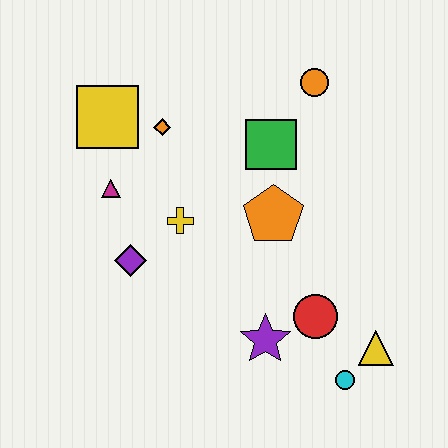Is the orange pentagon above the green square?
No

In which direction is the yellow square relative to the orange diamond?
The yellow square is to the left of the orange diamond.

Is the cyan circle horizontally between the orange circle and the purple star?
No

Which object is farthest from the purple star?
The yellow square is farthest from the purple star.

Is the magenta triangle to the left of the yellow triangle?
Yes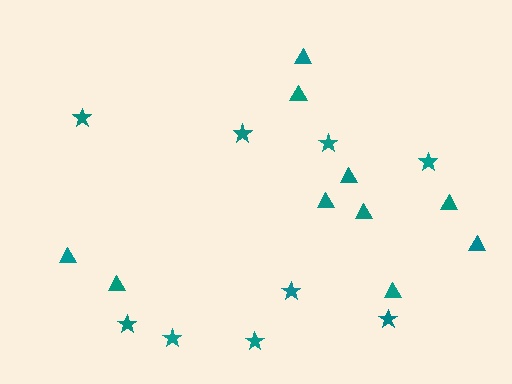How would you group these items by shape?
There are 2 groups: one group of stars (9) and one group of triangles (10).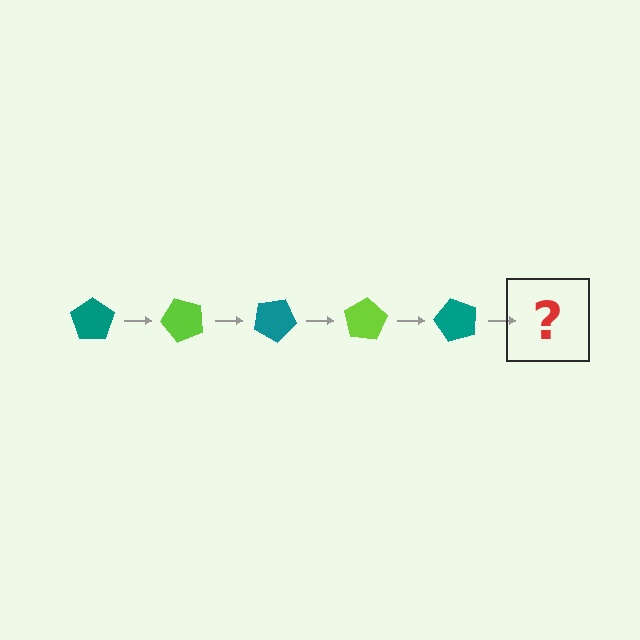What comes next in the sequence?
The next element should be a lime pentagon, rotated 250 degrees from the start.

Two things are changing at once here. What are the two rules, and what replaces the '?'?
The two rules are that it rotates 50 degrees each step and the color cycles through teal and lime. The '?' should be a lime pentagon, rotated 250 degrees from the start.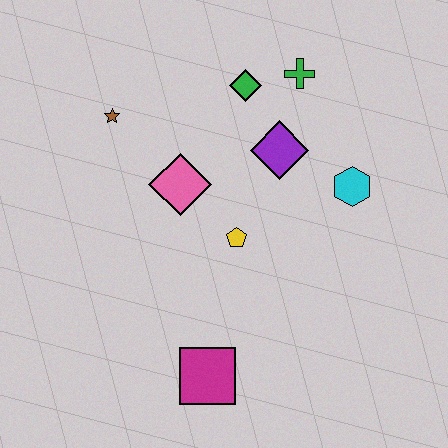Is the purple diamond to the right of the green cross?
No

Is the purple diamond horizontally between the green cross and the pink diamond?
Yes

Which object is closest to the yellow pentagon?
The pink diamond is closest to the yellow pentagon.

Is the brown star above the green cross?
No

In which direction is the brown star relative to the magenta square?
The brown star is above the magenta square.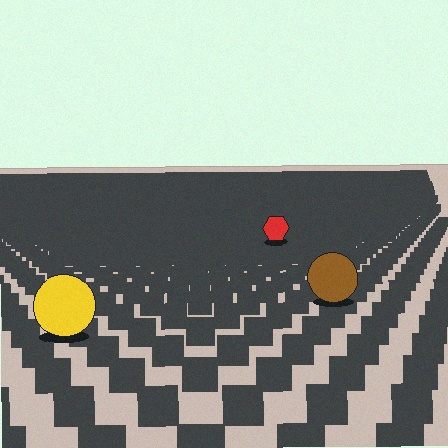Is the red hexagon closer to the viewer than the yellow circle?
No. The yellow circle is closer — you can tell from the texture gradient: the ground texture is coarser near it.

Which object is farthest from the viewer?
The red hexagon is farthest from the viewer. It appears smaller and the ground texture around it is denser.